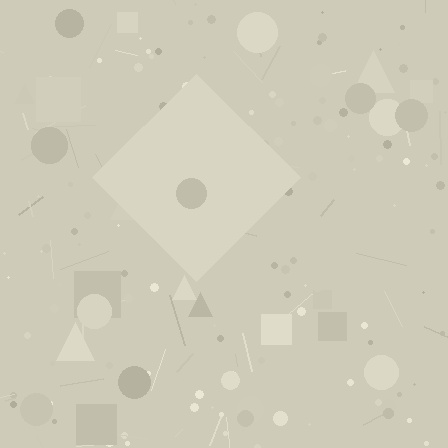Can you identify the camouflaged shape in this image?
The camouflaged shape is a diamond.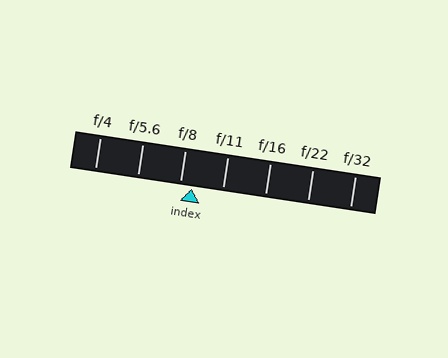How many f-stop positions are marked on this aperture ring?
There are 7 f-stop positions marked.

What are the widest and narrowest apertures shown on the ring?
The widest aperture shown is f/4 and the narrowest is f/32.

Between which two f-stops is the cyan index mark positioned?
The index mark is between f/8 and f/11.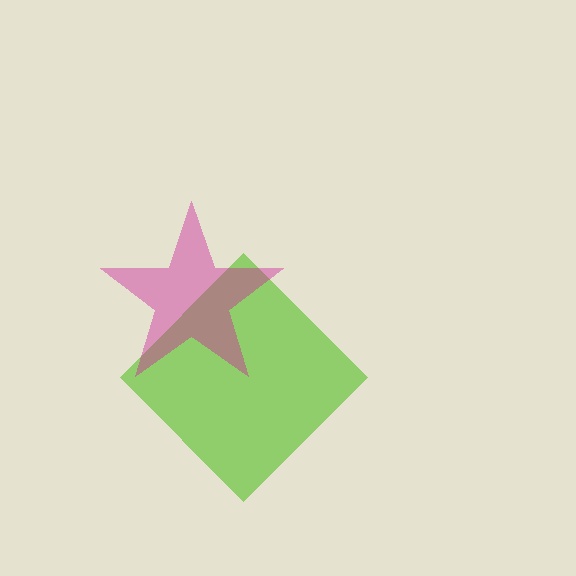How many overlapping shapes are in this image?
There are 2 overlapping shapes in the image.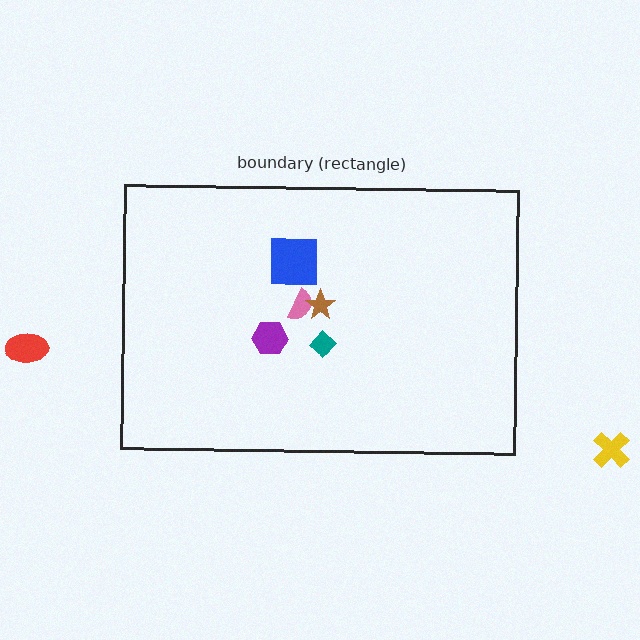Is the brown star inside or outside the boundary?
Inside.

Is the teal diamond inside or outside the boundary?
Inside.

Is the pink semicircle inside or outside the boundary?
Inside.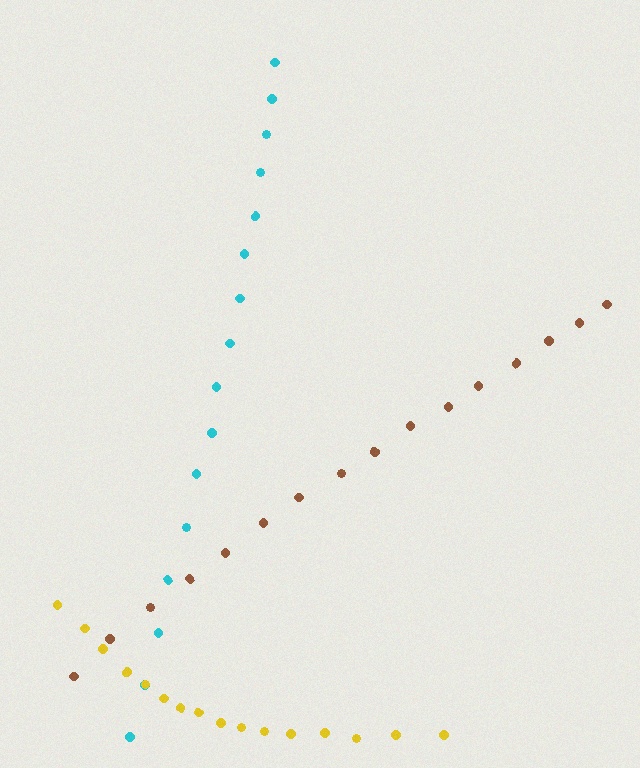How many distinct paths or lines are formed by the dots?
There are 3 distinct paths.